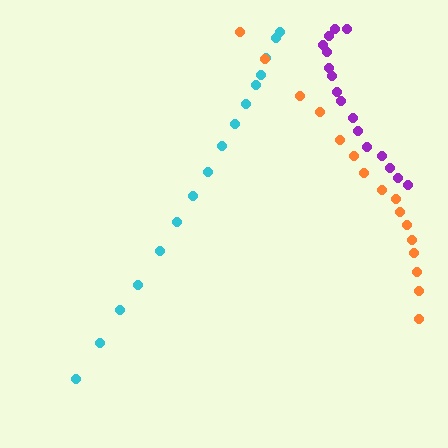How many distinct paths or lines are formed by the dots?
There are 3 distinct paths.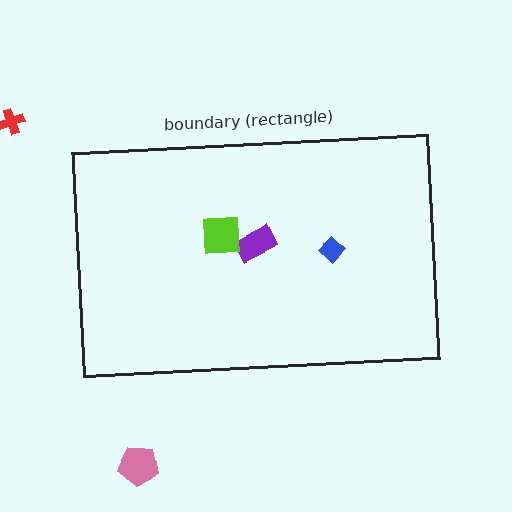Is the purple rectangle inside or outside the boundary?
Inside.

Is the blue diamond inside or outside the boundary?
Inside.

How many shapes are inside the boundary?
3 inside, 2 outside.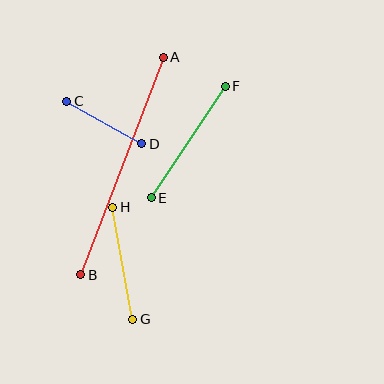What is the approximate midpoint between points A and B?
The midpoint is at approximately (122, 166) pixels.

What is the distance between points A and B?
The distance is approximately 232 pixels.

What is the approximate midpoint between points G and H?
The midpoint is at approximately (123, 263) pixels.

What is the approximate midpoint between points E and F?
The midpoint is at approximately (188, 142) pixels.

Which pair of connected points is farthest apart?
Points A and B are farthest apart.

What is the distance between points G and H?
The distance is approximately 114 pixels.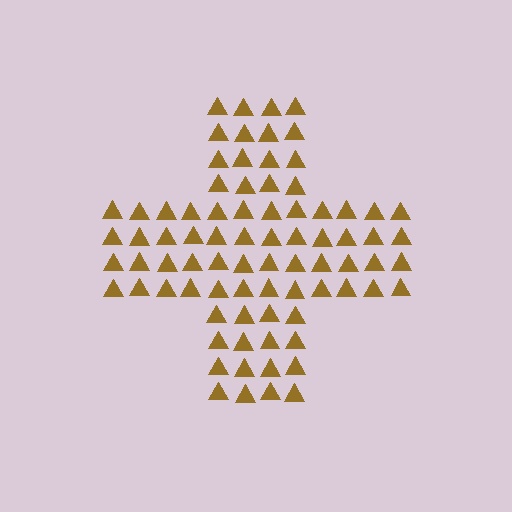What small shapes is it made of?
It is made of small triangles.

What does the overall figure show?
The overall figure shows a cross.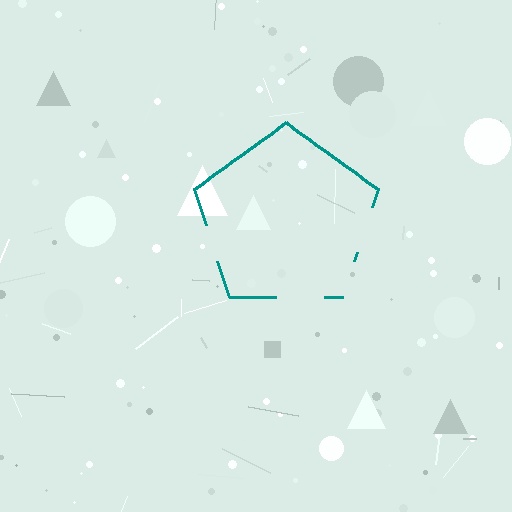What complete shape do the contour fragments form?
The contour fragments form a pentagon.